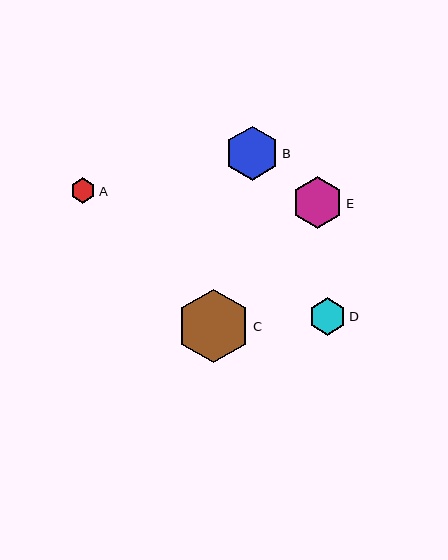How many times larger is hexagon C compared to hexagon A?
Hexagon C is approximately 2.9 times the size of hexagon A.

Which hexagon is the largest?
Hexagon C is the largest with a size of approximately 73 pixels.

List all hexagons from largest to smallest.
From largest to smallest: C, B, E, D, A.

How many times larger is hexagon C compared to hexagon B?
Hexagon C is approximately 1.4 times the size of hexagon B.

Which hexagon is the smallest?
Hexagon A is the smallest with a size of approximately 25 pixels.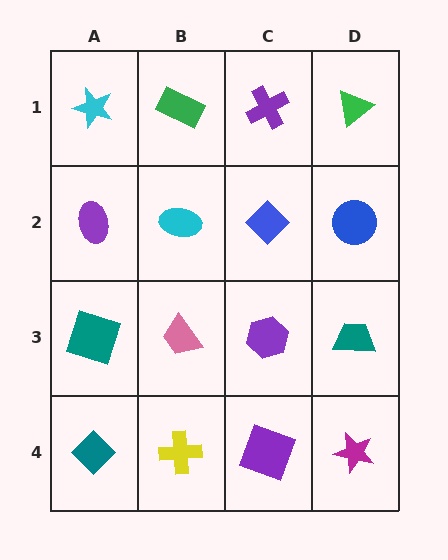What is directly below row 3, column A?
A teal diamond.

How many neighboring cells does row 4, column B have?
3.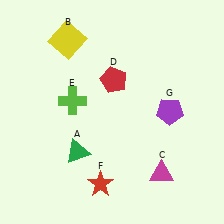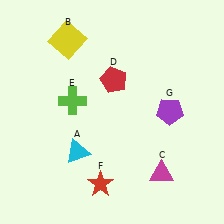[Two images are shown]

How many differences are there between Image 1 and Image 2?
There is 1 difference between the two images.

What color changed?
The triangle (A) changed from green in Image 1 to cyan in Image 2.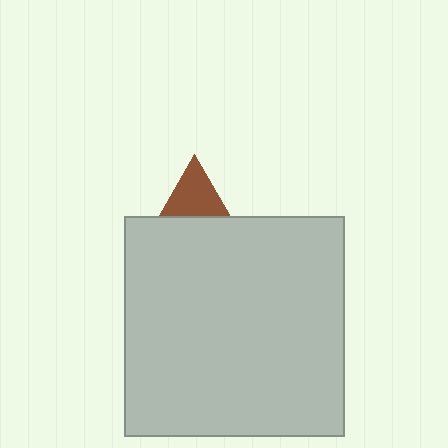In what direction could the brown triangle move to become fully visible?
The brown triangle could move up. That would shift it out from behind the light gray square entirely.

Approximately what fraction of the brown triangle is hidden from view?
Roughly 66% of the brown triangle is hidden behind the light gray square.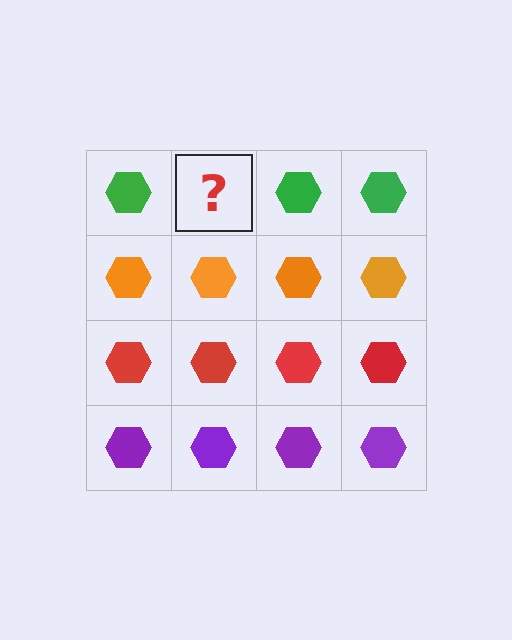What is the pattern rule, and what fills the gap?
The rule is that each row has a consistent color. The gap should be filled with a green hexagon.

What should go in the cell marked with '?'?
The missing cell should contain a green hexagon.